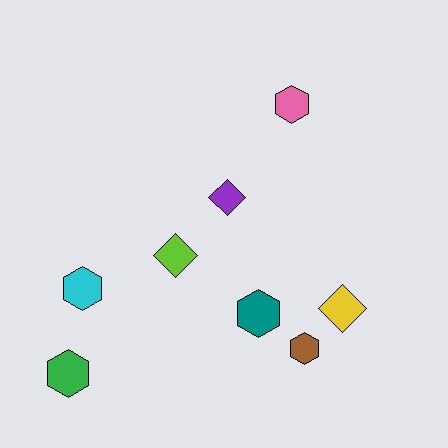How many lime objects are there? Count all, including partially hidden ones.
There is 1 lime object.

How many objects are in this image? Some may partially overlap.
There are 8 objects.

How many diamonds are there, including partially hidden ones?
There are 3 diamonds.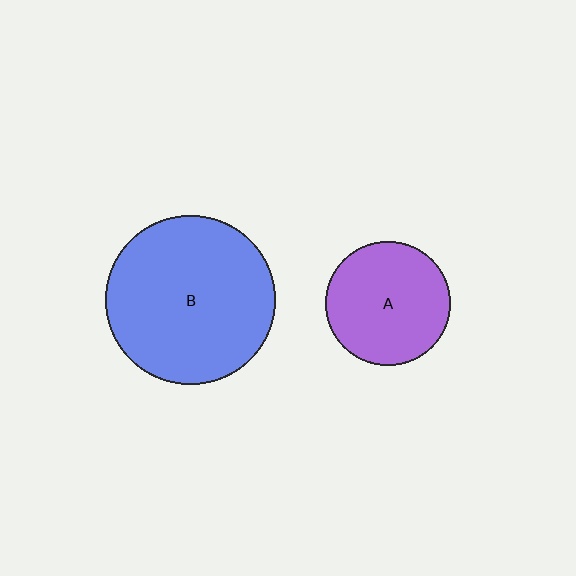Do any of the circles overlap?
No, none of the circles overlap.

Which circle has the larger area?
Circle B (blue).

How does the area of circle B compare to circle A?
Approximately 1.9 times.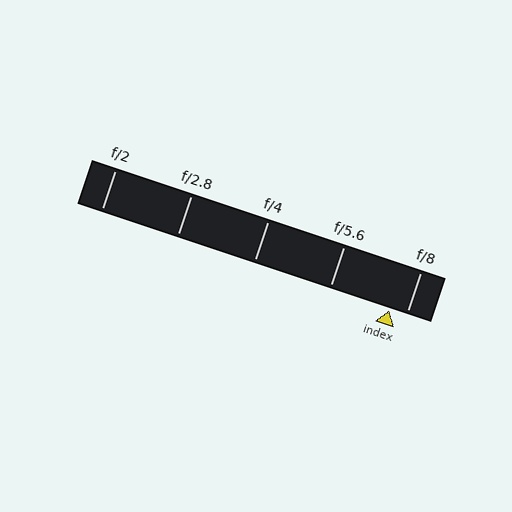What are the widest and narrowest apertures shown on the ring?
The widest aperture shown is f/2 and the narrowest is f/8.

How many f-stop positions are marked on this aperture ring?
There are 5 f-stop positions marked.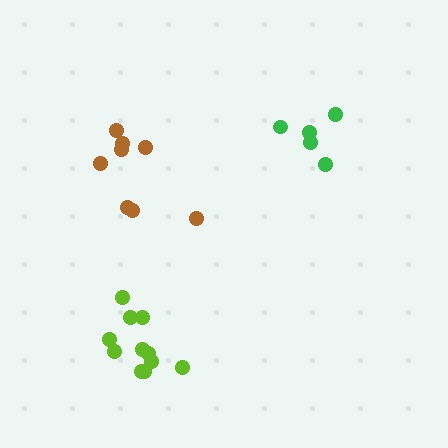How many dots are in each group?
Group 1: 11 dots, Group 2: 5 dots, Group 3: 8 dots (24 total).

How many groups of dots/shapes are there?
There are 3 groups.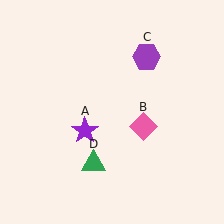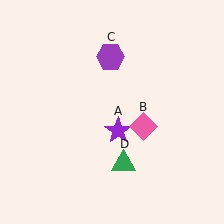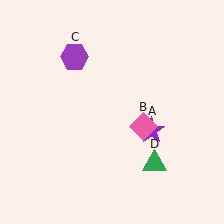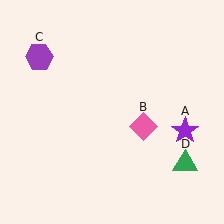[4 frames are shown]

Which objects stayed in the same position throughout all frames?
Pink diamond (object B) remained stationary.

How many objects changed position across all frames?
3 objects changed position: purple star (object A), purple hexagon (object C), green triangle (object D).